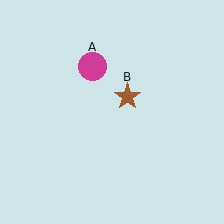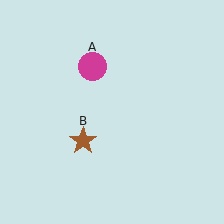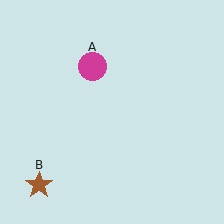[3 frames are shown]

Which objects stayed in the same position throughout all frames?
Magenta circle (object A) remained stationary.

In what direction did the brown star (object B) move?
The brown star (object B) moved down and to the left.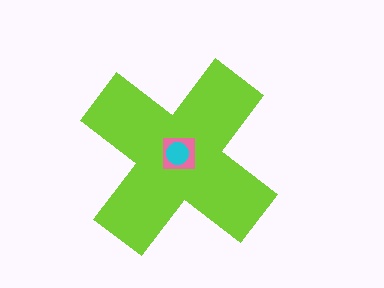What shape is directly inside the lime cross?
The pink square.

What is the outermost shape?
The lime cross.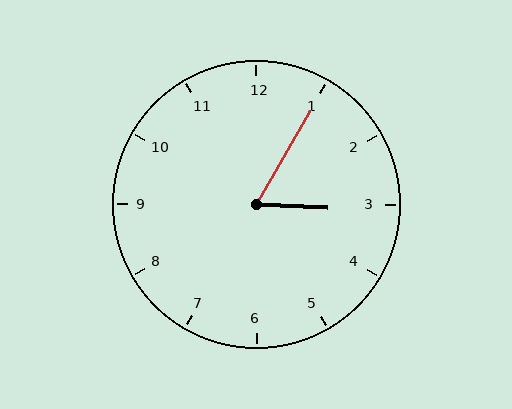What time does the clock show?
3:05.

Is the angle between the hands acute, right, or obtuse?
It is acute.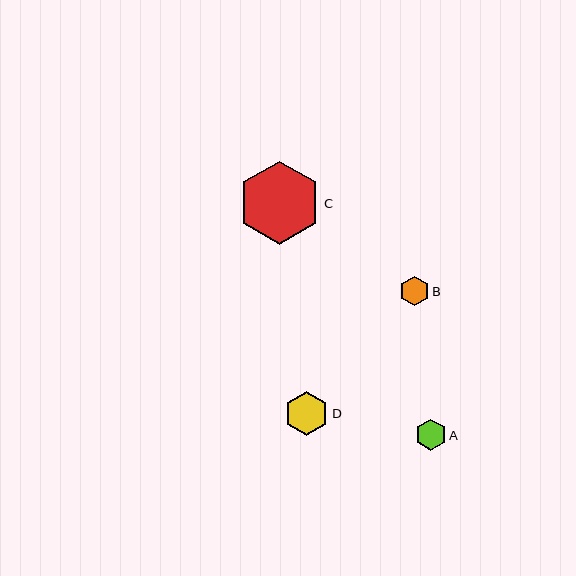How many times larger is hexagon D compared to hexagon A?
Hexagon D is approximately 1.4 times the size of hexagon A.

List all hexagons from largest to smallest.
From largest to smallest: C, D, A, B.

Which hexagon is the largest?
Hexagon C is the largest with a size of approximately 83 pixels.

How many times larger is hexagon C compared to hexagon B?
Hexagon C is approximately 2.8 times the size of hexagon B.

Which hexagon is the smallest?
Hexagon B is the smallest with a size of approximately 30 pixels.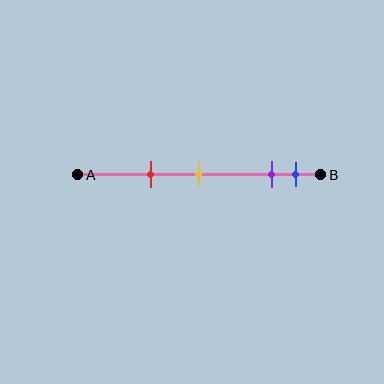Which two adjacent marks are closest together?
The purple and blue marks are the closest adjacent pair.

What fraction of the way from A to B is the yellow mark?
The yellow mark is approximately 50% (0.5) of the way from A to B.